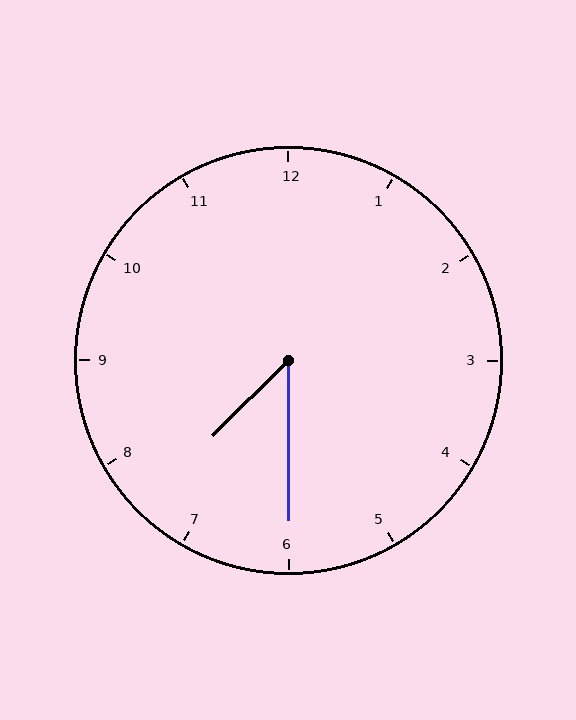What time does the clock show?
7:30.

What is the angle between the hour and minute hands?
Approximately 45 degrees.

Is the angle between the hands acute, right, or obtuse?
It is acute.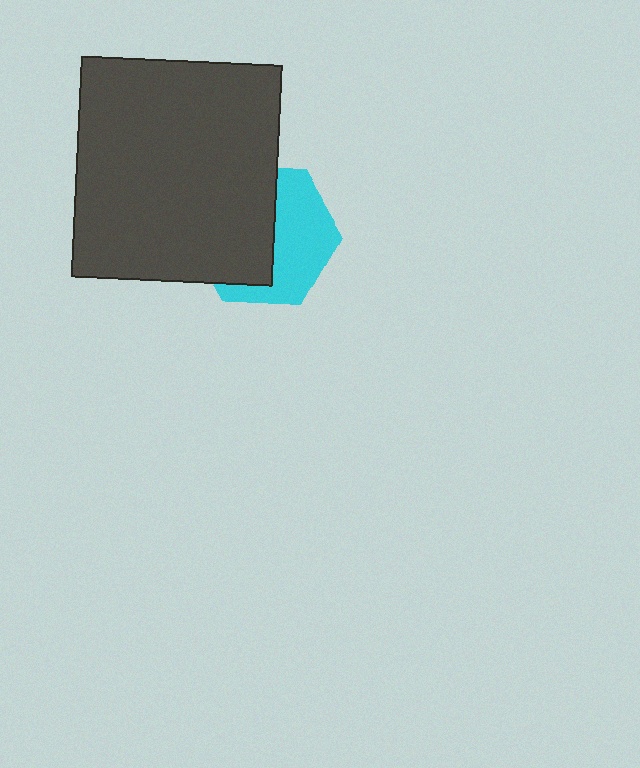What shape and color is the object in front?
The object in front is a dark gray rectangle.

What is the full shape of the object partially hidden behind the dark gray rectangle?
The partially hidden object is a cyan hexagon.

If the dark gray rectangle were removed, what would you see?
You would see the complete cyan hexagon.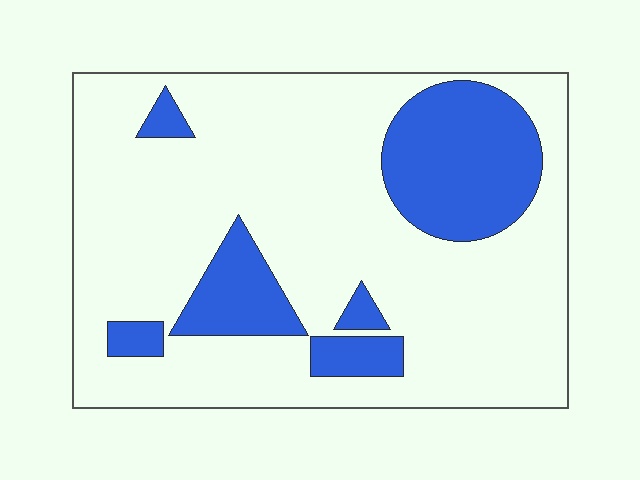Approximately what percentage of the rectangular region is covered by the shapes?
Approximately 25%.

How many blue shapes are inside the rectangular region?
6.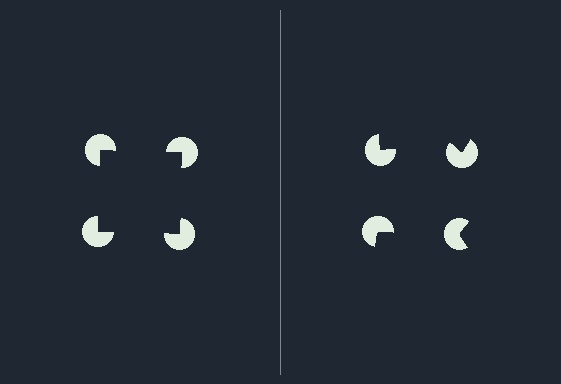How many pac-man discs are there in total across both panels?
8 — 4 on each side.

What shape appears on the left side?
An illusory square.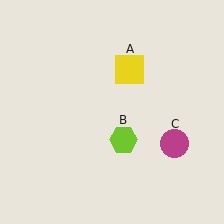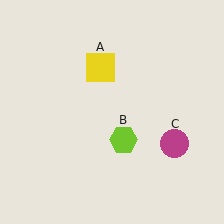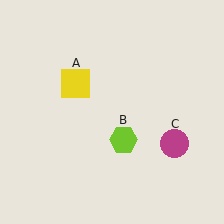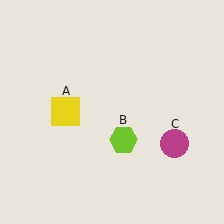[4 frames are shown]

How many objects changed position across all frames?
1 object changed position: yellow square (object A).